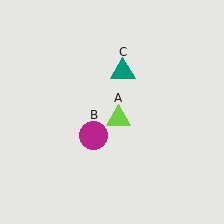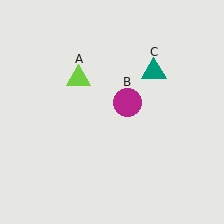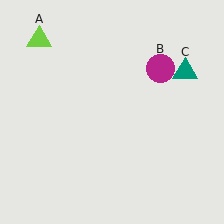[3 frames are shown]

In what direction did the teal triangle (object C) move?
The teal triangle (object C) moved right.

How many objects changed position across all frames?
3 objects changed position: lime triangle (object A), magenta circle (object B), teal triangle (object C).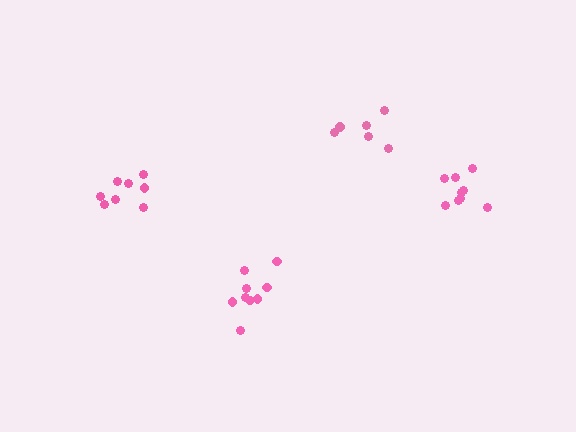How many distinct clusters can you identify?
There are 4 distinct clusters.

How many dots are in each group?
Group 1: 8 dots, Group 2: 9 dots, Group 3: 9 dots, Group 4: 6 dots (32 total).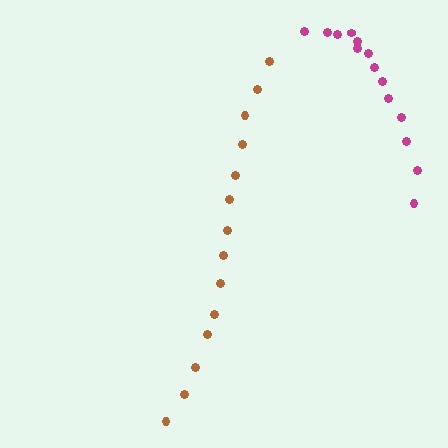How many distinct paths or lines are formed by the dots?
There are 2 distinct paths.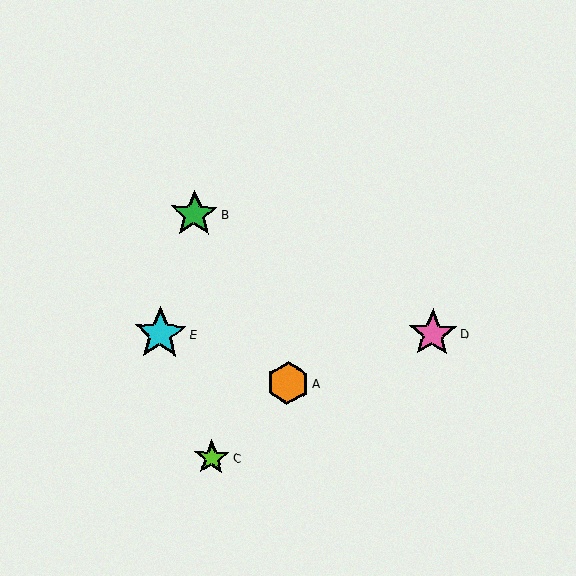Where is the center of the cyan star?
The center of the cyan star is at (160, 334).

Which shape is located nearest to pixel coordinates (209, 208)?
The green star (labeled B) at (194, 214) is nearest to that location.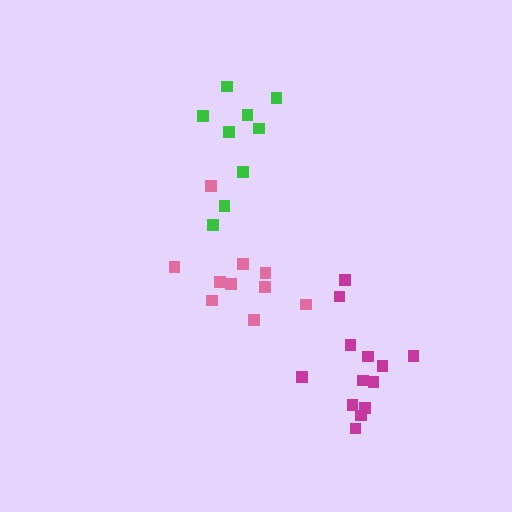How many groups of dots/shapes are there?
There are 3 groups.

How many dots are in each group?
Group 1: 10 dots, Group 2: 13 dots, Group 3: 9 dots (32 total).